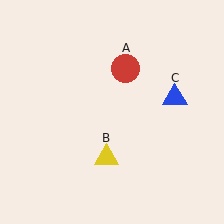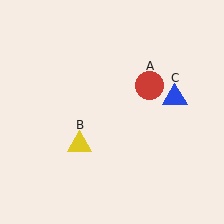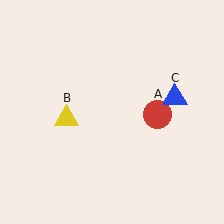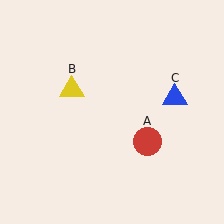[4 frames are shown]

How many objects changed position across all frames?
2 objects changed position: red circle (object A), yellow triangle (object B).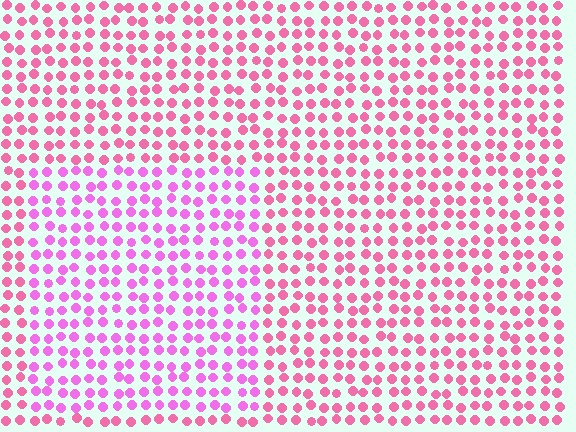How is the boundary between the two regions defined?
The boundary is defined purely by a slight shift in hue (about 30 degrees). Spacing, size, and orientation are identical on both sides.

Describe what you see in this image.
The image is filled with small pink elements in a uniform arrangement. A rectangle-shaped region is visible where the elements are tinted to a slightly different hue, forming a subtle color boundary.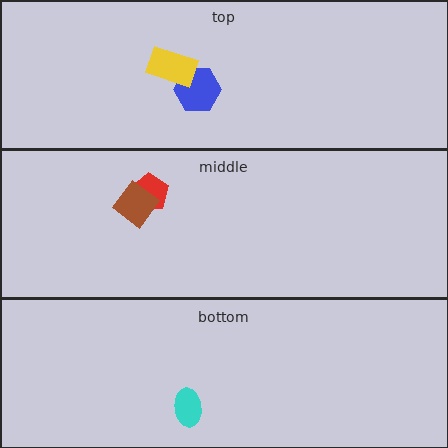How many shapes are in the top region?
2.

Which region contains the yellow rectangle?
The top region.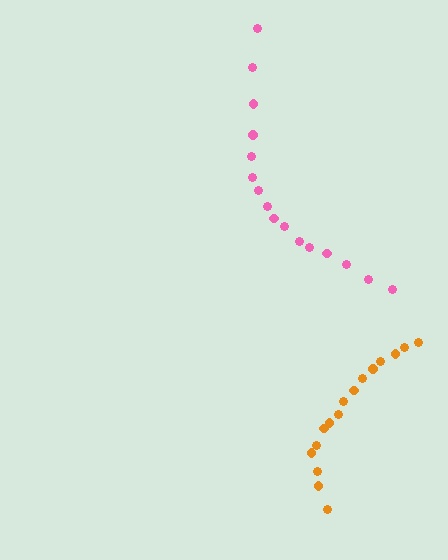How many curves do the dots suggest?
There are 2 distinct paths.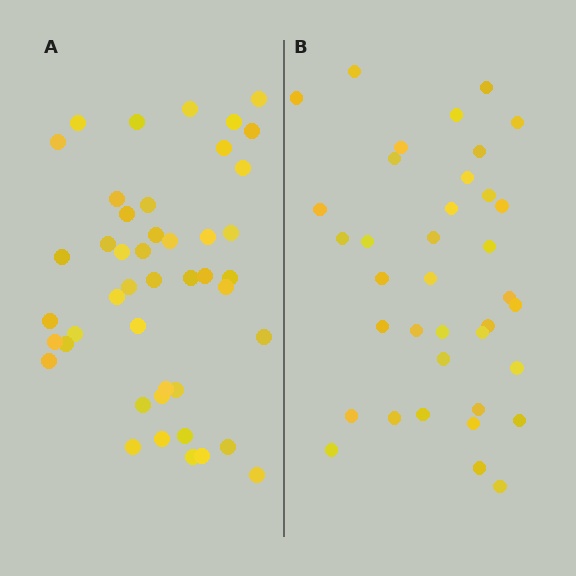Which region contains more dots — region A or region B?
Region A (the left region) has more dots.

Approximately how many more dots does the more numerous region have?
Region A has roughly 8 or so more dots than region B.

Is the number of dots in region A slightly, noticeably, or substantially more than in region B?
Region A has only slightly more — the two regions are fairly close. The ratio is roughly 1.2 to 1.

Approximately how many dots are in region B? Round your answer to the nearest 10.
About 40 dots. (The exact count is 37, which rounds to 40.)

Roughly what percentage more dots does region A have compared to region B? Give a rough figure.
About 20% more.